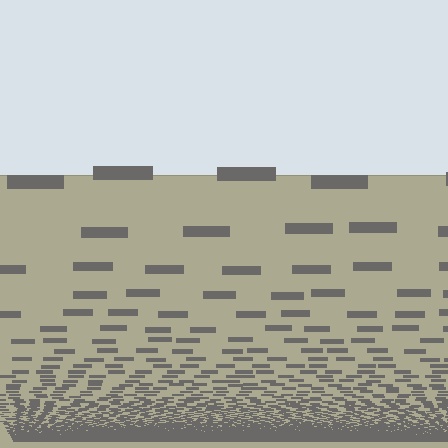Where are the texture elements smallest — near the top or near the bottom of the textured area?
Near the bottom.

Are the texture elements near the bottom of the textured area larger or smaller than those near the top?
Smaller. The gradient is inverted — elements near the bottom are smaller and denser.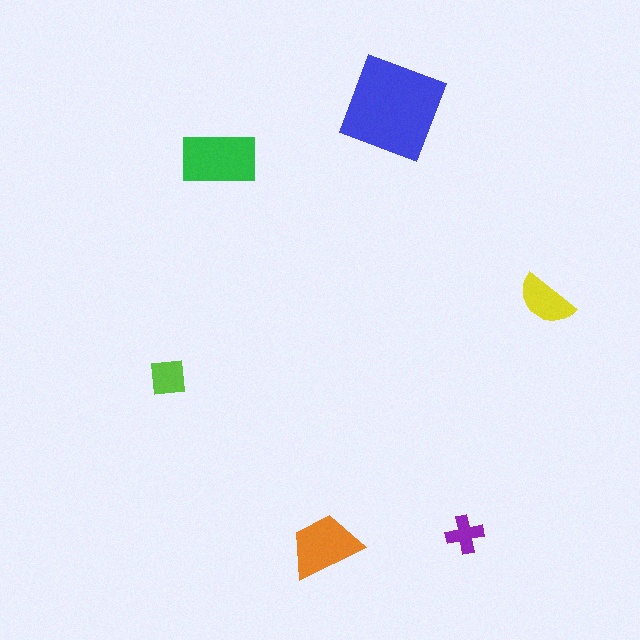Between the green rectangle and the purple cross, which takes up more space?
The green rectangle.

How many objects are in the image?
There are 6 objects in the image.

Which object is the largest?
The blue diamond.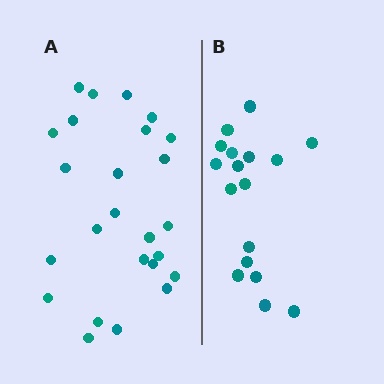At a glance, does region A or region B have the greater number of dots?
Region A (the left region) has more dots.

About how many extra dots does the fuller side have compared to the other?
Region A has roughly 8 or so more dots than region B.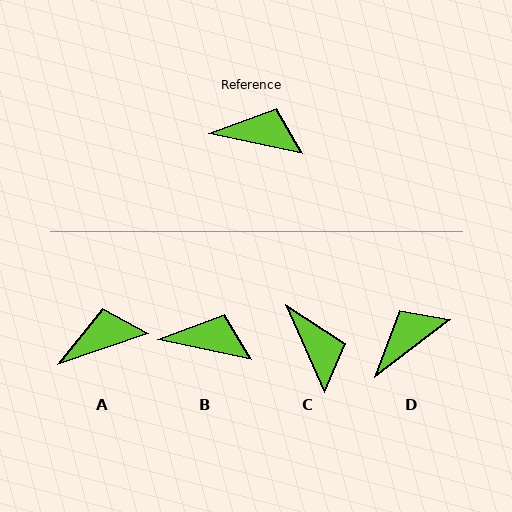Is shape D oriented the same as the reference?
No, it is off by about 49 degrees.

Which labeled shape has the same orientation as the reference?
B.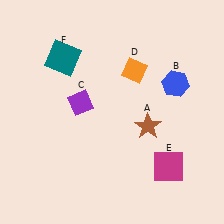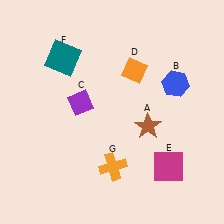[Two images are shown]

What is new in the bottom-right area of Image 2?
An orange cross (G) was added in the bottom-right area of Image 2.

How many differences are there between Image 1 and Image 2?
There is 1 difference between the two images.